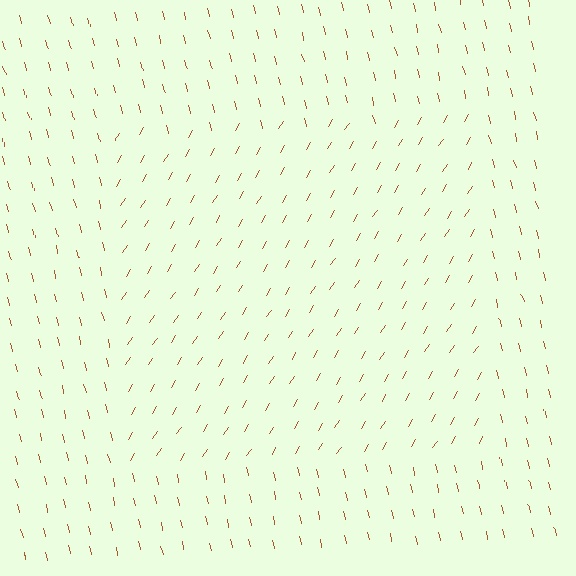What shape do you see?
I see a rectangle.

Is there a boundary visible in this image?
Yes, there is a texture boundary formed by a change in line orientation.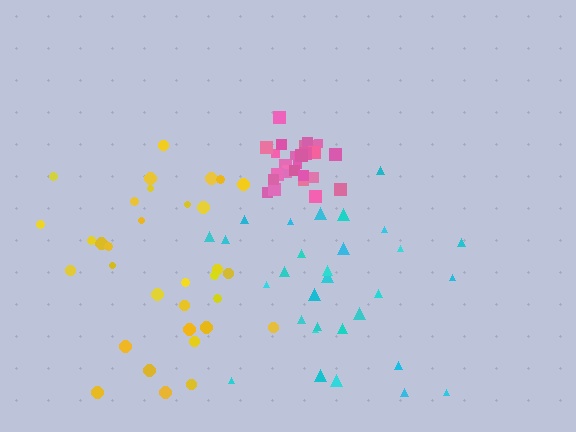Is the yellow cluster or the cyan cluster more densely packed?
Yellow.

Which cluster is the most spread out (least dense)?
Cyan.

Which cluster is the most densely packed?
Pink.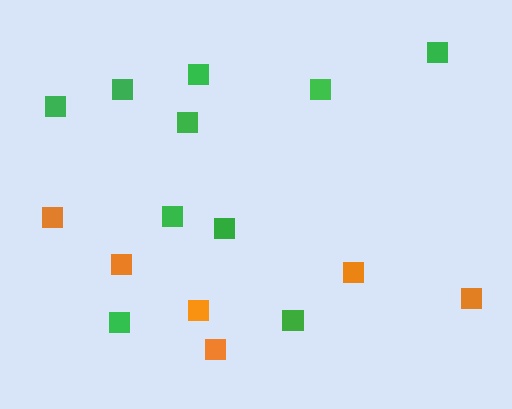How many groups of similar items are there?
There are 2 groups: one group of green squares (10) and one group of orange squares (6).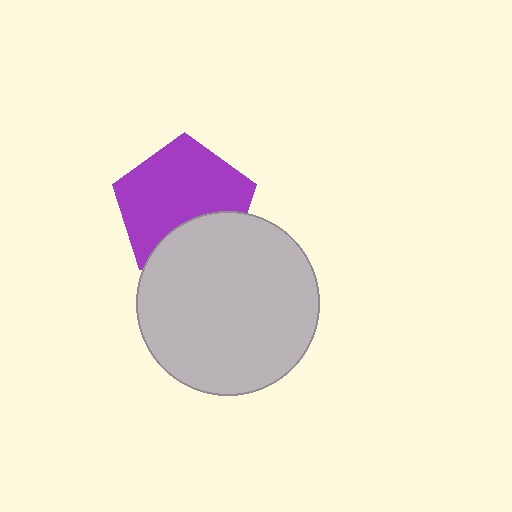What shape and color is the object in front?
The object in front is a light gray circle.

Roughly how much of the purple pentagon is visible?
Most of it is visible (roughly 69%).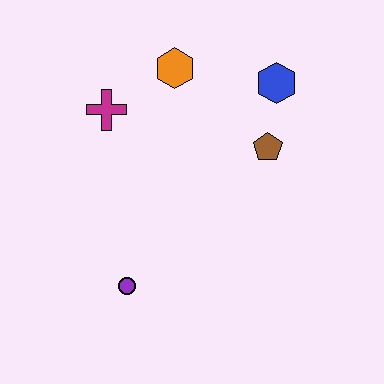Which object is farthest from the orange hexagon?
The purple circle is farthest from the orange hexagon.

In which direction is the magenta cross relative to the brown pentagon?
The magenta cross is to the left of the brown pentagon.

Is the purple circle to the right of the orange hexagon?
No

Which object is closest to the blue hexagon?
The brown pentagon is closest to the blue hexagon.